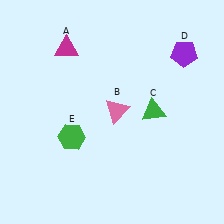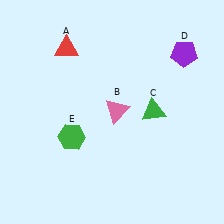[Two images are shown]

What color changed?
The triangle (A) changed from magenta in Image 1 to red in Image 2.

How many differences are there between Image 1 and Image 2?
There is 1 difference between the two images.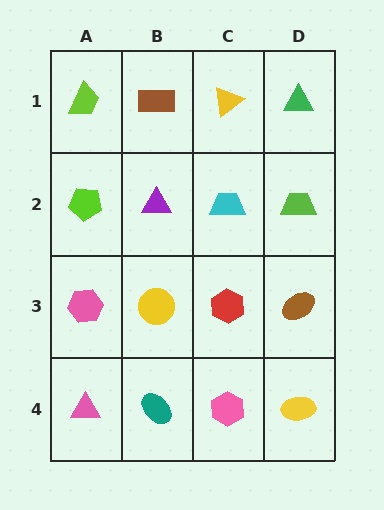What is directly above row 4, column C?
A red hexagon.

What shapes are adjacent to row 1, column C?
A cyan trapezoid (row 2, column C), a brown rectangle (row 1, column B), a green triangle (row 1, column D).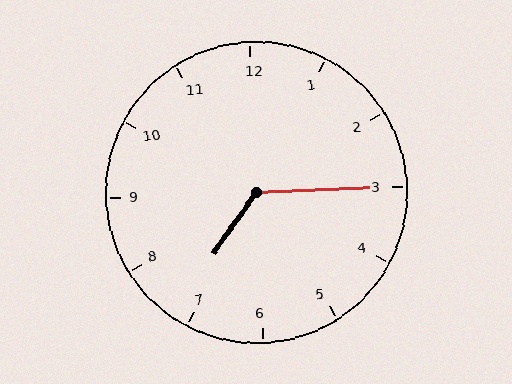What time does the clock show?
7:15.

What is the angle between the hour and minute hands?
Approximately 128 degrees.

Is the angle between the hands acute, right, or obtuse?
It is obtuse.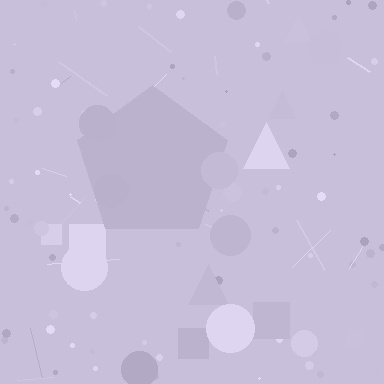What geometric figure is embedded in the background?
A pentagon is embedded in the background.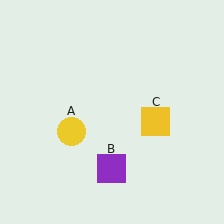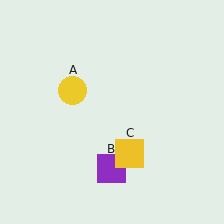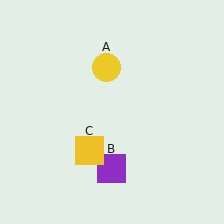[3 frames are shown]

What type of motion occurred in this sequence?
The yellow circle (object A), yellow square (object C) rotated clockwise around the center of the scene.